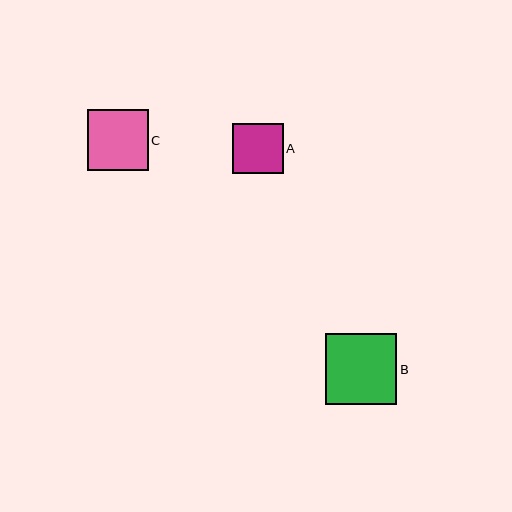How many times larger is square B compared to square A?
Square B is approximately 1.4 times the size of square A.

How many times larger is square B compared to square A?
Square B is approximately 1.4 times the size of square A.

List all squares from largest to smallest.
From largest to smallest: B, C, A.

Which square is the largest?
Square B is the largest with a size of approximately 71 pixels.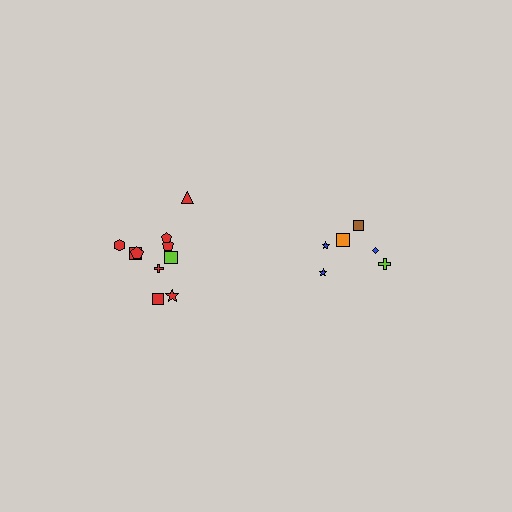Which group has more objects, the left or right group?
The left group.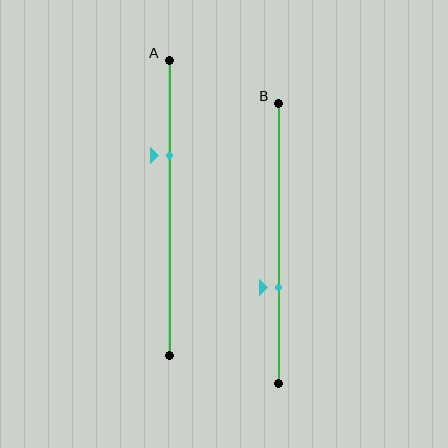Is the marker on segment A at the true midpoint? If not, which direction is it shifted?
No, the marker on segment A is shifted upward by about 18% of the segment length.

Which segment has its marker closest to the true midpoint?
Segment B has its marker closest to the true midpoint.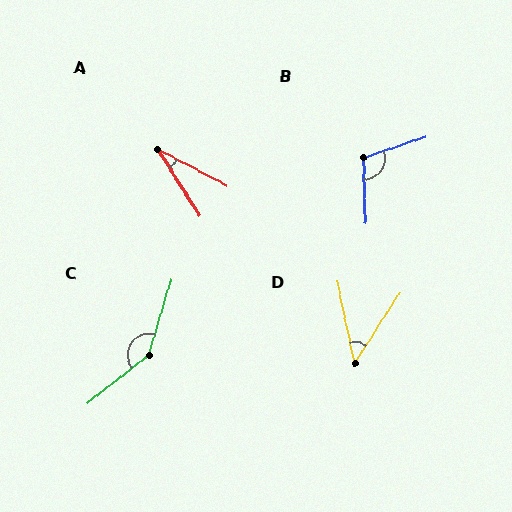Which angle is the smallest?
A, at approximately 30 degrees.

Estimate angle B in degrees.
Approximately 107 degrees.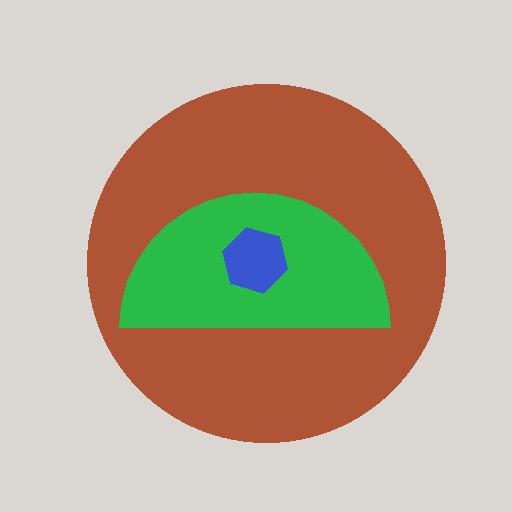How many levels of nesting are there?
3.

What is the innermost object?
The blue hexagon.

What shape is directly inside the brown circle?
The green semicircle.